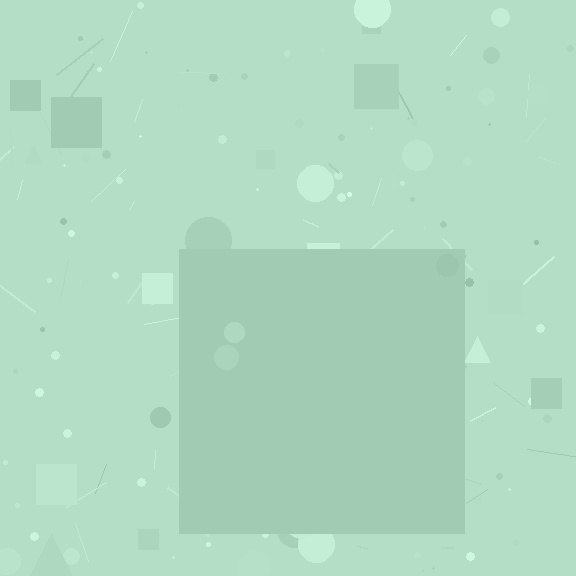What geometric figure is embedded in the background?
A square is embedded in the background.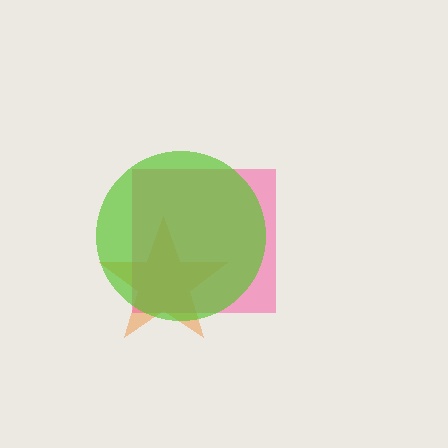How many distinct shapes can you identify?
There are 3 distinct shapes: an orange star, a pink square, a lime circle.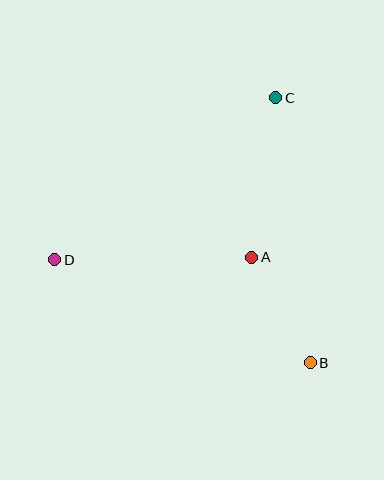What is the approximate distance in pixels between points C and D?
The distance between C and D is approximately 274 pixels.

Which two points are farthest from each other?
Points B and D are farthest from each other.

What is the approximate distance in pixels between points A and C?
The distance between A and C is approximately 161 pixels.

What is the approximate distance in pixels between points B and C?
The distance between B and C is approximately 267 pixels.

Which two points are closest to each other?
Points A and B are closest to each other.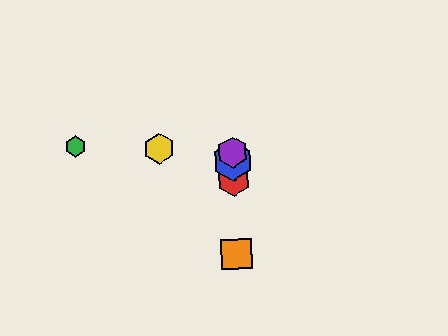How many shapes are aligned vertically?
4 shapes (the red hexagon, the blue hexagon, the purple hexagon, the orange square) are aligned vertically.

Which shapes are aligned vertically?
The red hexagon, the blue hexagon, the purple hexagon, the orange square are aligned vertically.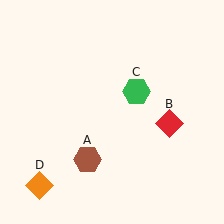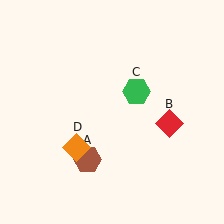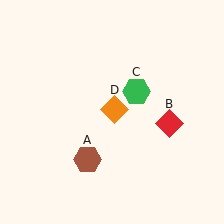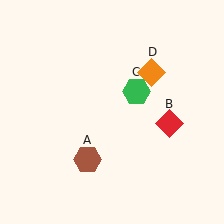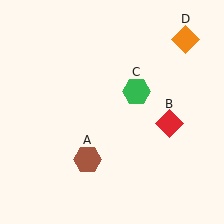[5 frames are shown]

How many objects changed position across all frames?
1 object changed position: orange diamond (object D).